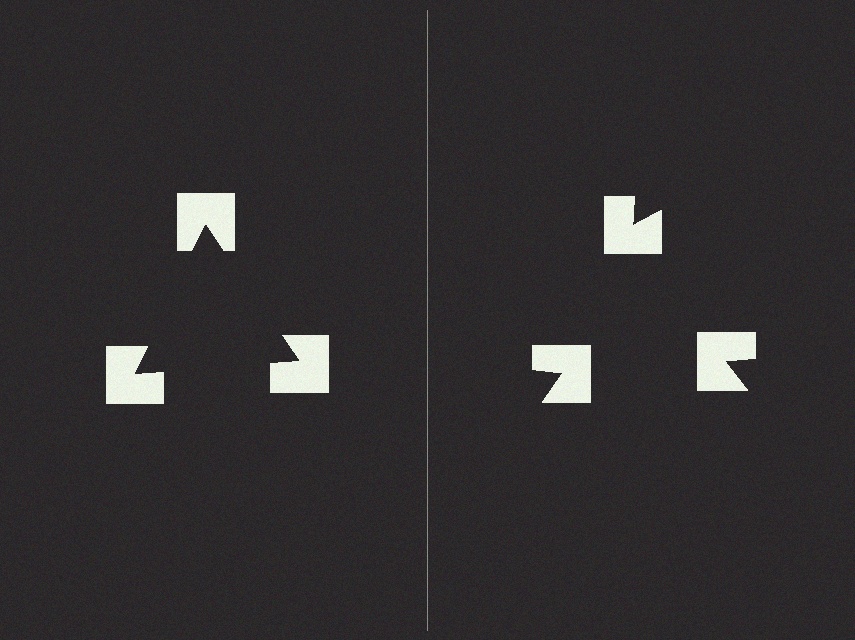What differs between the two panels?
The notched squares are positioned identically on both sides; only the wedge orientations differ. On the left they align to a triangle; on the right they are misaligned.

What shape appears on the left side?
An illusory triangle.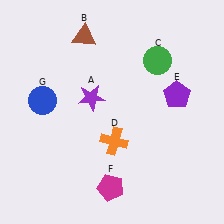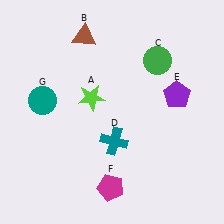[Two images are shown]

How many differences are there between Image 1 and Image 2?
There are 3 differences between the two images.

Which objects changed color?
A changed from purple to lime. D changed from orange to teal. G changed from blue to teal.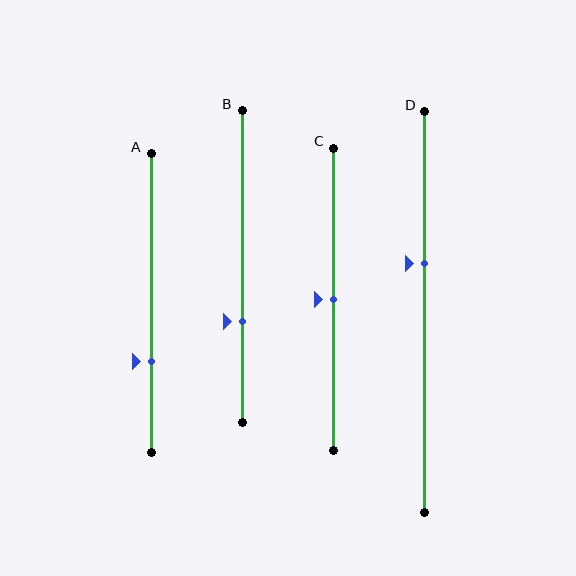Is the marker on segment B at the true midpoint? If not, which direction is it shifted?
No, the marker on segment B is shifted downward by about 17% of the segment length.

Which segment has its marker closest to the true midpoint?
Segment C has its marker closest to the true midpoint.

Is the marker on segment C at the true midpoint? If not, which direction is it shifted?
Yes, the marker on segment C is at the true midpoint.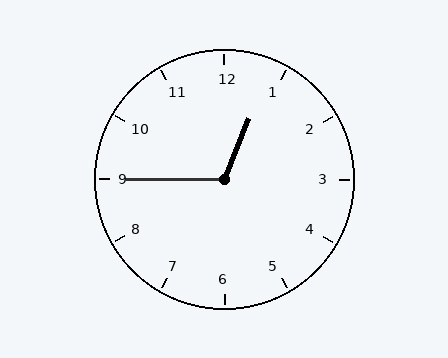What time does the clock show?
12:45.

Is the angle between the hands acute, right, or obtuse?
It is obtuse.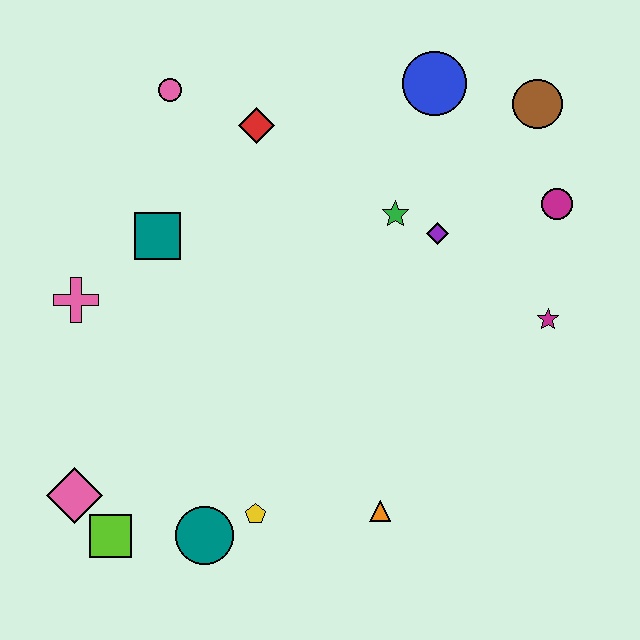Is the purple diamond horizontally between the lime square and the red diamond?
No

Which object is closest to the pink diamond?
The lime square is closest to the pink diamond.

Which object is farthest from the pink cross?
The brown circle is farthest from the pink cross.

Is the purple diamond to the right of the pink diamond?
Yes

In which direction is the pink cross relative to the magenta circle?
The pink cross is to the left of the magenta circle.